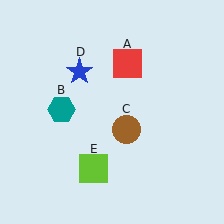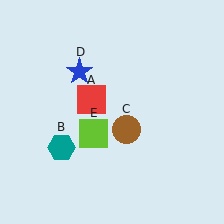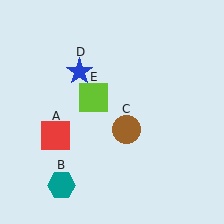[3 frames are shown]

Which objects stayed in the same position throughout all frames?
Brown circle (object C) and blue star (object D) remained stationary.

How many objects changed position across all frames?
3 objects changed position: red square (object A), teal hexagon (object B), lime square (object E).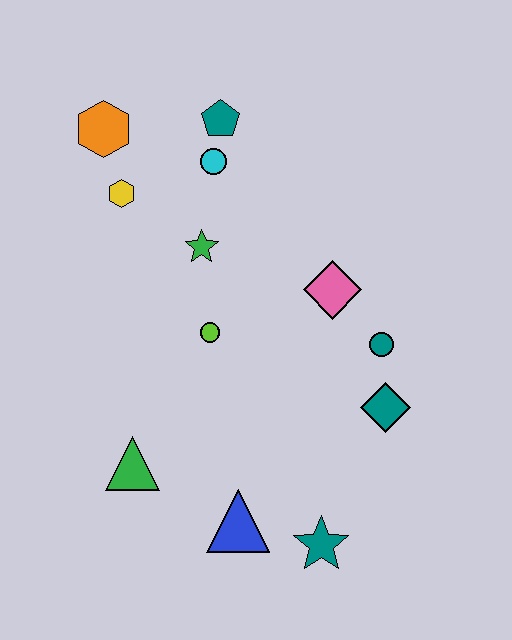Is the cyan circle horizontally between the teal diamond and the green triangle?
Yes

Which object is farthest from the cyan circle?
The teal star is farthest from the cyan circle.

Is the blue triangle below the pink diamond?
Yes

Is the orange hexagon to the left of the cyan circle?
Yes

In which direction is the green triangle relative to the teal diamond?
The green triangle is to the left of the teal diamond.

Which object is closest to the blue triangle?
The teal star is closest to the blue triangle.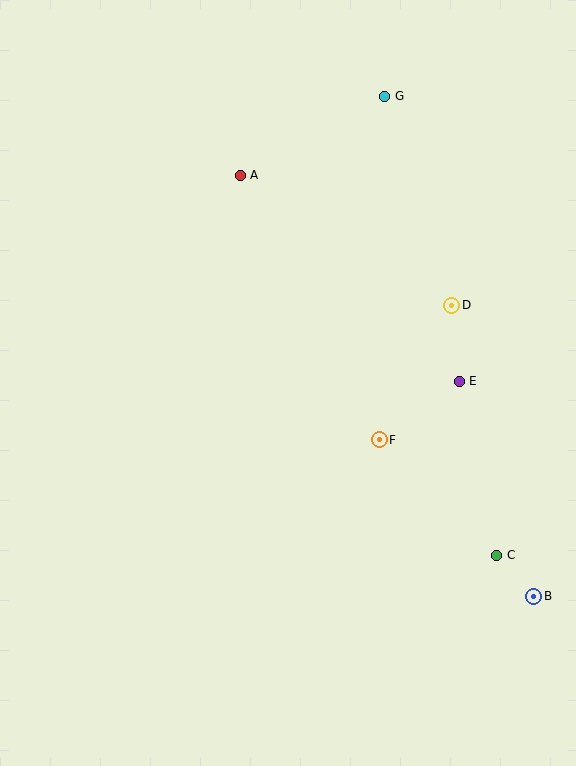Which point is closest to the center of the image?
Point F at (379, 440) is closest to the center.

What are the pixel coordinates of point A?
Point A is at (240, 175).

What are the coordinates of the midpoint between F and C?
The midpoint between F and C is at (438, 498).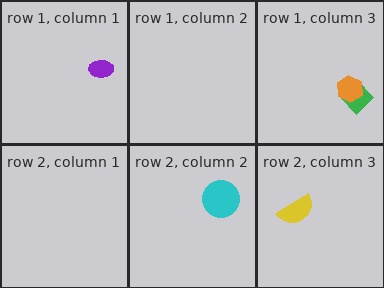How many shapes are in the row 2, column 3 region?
1.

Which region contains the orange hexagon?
The row 1, column 3 region.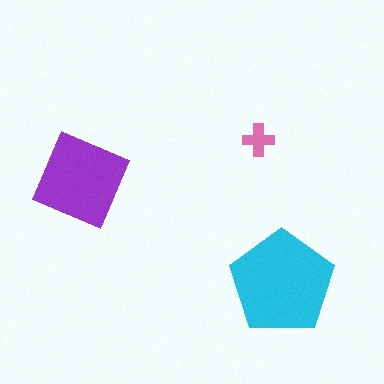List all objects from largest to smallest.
The cyan pentagon, the purple diamond, the pink cross.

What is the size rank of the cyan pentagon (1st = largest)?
1st.